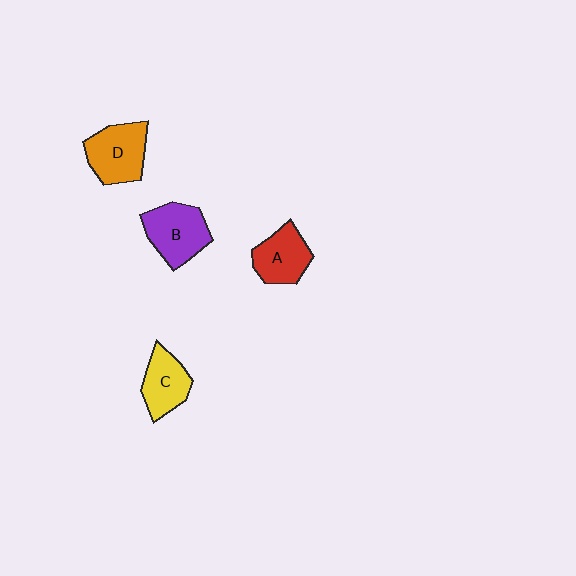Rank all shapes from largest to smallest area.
From largest to smallest: B (purple), D (orange), A (red), C (yellow).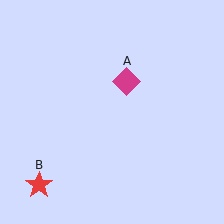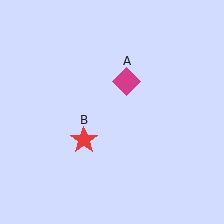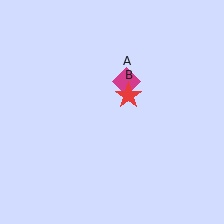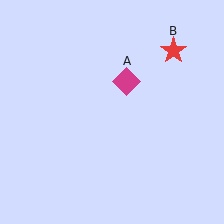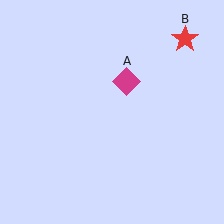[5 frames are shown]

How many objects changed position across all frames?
1 object changed position: red star (object B).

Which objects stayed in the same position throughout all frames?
Magenta diamond (object A) remained stationary.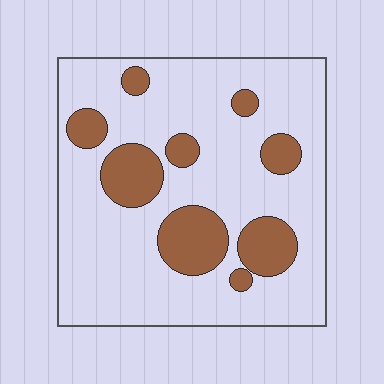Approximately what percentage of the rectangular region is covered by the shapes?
Approximately 20%.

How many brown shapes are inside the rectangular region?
9.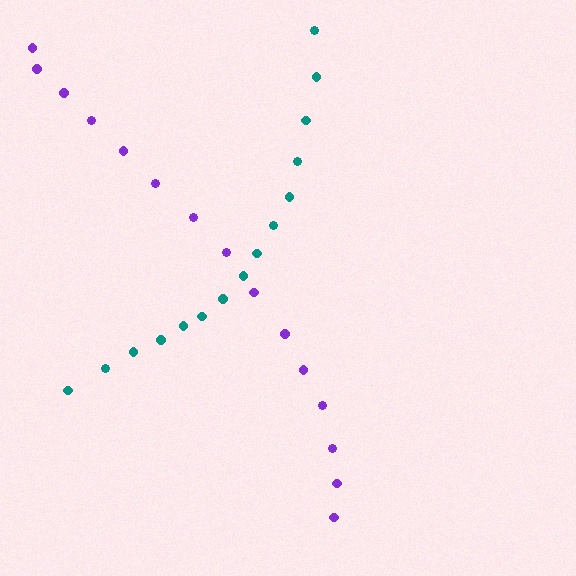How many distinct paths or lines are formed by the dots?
There are 2 distinct paths.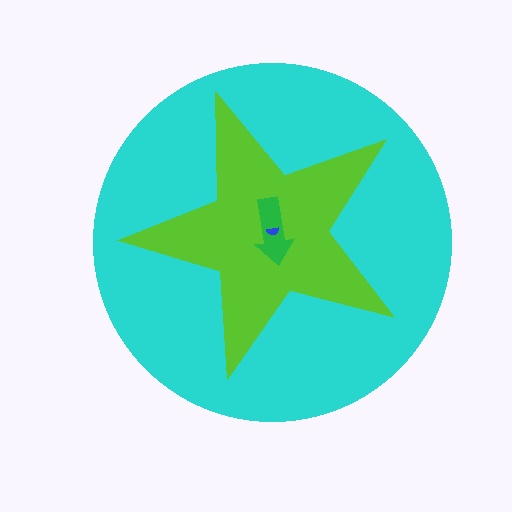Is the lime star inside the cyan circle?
Yes.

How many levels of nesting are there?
4.